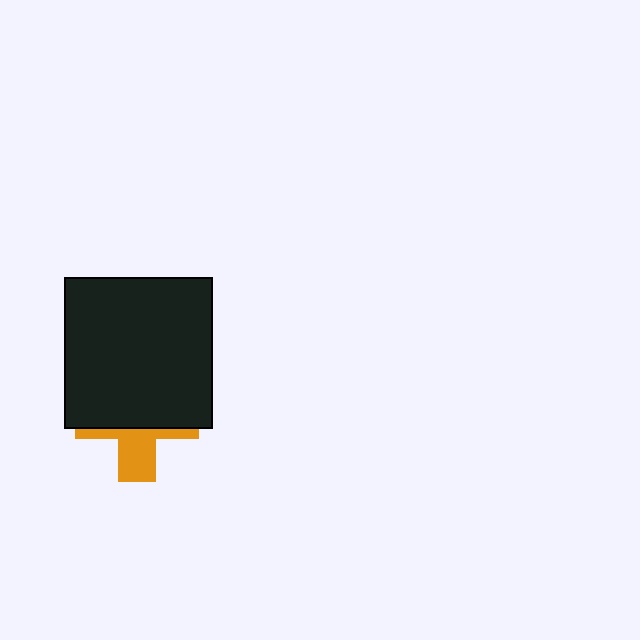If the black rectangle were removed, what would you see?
You would see the complete orange cross.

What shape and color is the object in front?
The object in front is a black rectangle.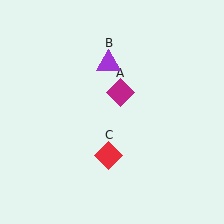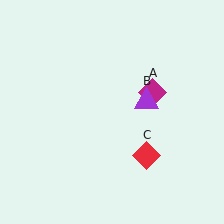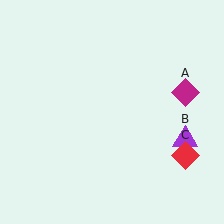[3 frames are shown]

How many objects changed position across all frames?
3 objects changed position: magenta diamond (object A), purple triangle (object B), red diamond (object C).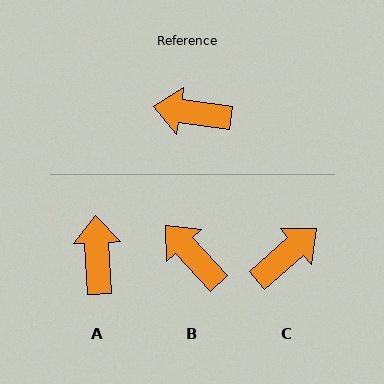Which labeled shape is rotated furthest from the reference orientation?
C, about 131 degrees away.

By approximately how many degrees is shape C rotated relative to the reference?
Approximately 131 degrees clockwise.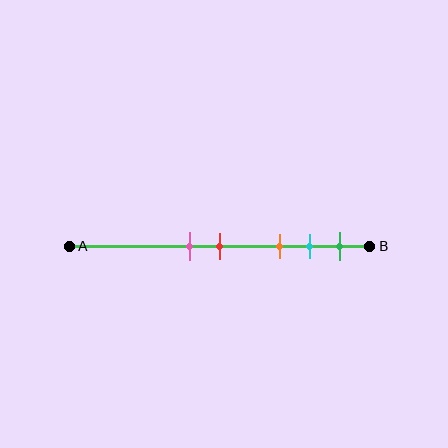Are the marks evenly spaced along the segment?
No, the marks are not evenly spaced.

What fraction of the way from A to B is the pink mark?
The pink mark is approximately 40% (0.4) of the way from A to B.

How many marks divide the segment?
There are 5 marks dividing the segment.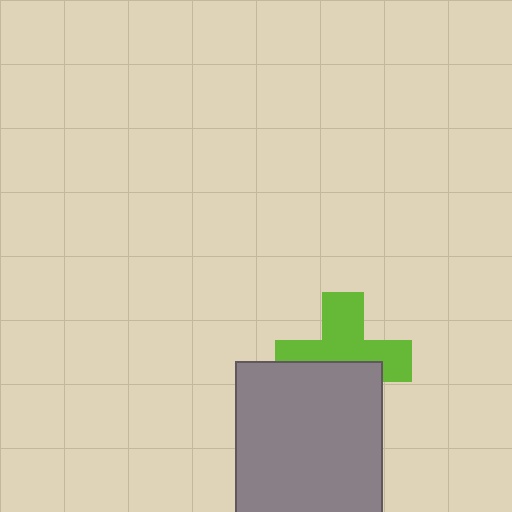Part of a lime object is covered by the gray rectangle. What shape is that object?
It is a cross.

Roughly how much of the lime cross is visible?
About half of it is visible (roughly 57%).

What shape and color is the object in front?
The object in front is a gray rectangle.